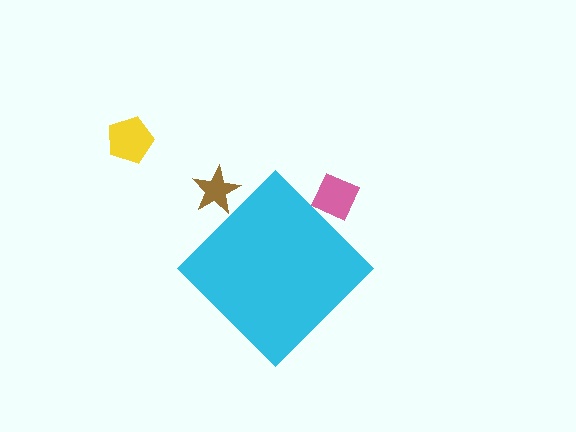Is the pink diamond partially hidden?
Yes, the pink diamond is partially hidden behind the cyan diamond.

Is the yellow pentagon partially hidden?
No, the yellow pentagon is fully visible.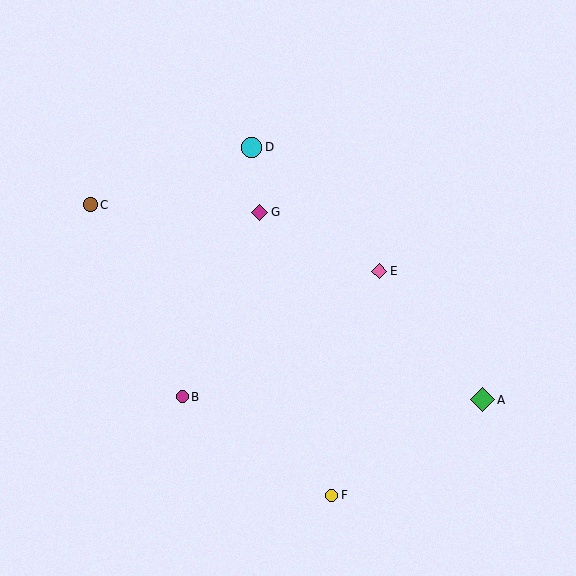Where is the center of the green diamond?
The center of the green diamond is at (483, 400).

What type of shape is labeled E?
Shape E is a pink diamond.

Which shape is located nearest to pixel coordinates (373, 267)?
The pink diamond (labeled E) at (379, 271) is nearest to that location.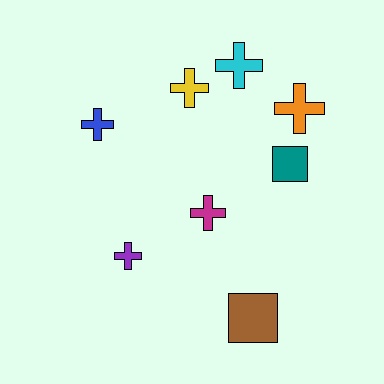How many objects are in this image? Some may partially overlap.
There are 8 objects.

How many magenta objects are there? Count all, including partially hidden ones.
There is 1 magenta object.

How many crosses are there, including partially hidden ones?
There are 6 crosses.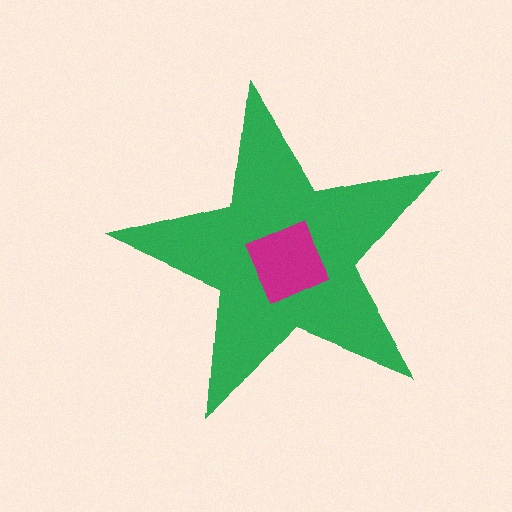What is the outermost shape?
The green star.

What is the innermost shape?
The magenta diamond.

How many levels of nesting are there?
2.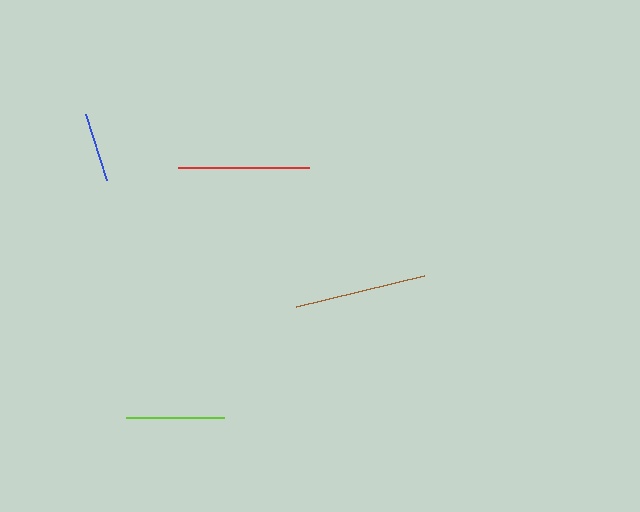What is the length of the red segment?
The red segment is approximately 131 pixels long.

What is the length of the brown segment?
The brown segment is approximately 132 pixels long.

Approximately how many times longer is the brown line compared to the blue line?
The brown line is approximately 1.9 times the length of the blue line.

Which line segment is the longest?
The brown line is the longest at approximately 132 pixels.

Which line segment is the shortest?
The blue line is the shortest at approximately 69 pixels.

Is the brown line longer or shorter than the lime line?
The brown line is longer than the lime line.